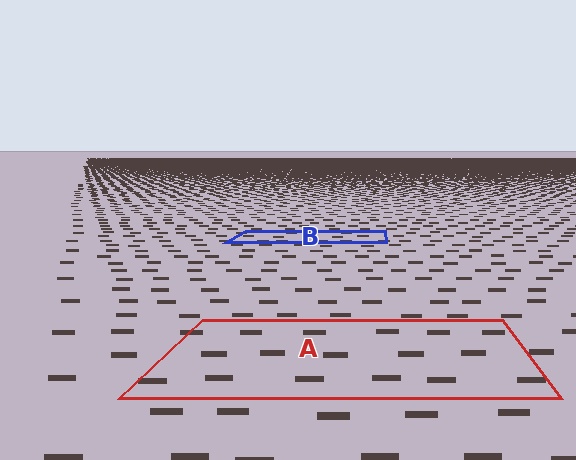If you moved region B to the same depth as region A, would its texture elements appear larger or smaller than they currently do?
They would appear larger. At a closer depth, the same texture elements are projected at a bigger on-screen size.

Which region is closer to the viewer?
Region A is closer. The texture elements there are larger and more spread out.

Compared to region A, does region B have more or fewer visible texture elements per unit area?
Region B has more texture elements per unit area — they are packed more densely because it is farther away.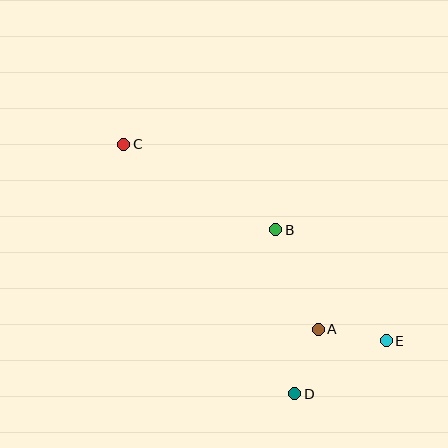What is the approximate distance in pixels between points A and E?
The distance between A and E is approximately 69 pixels.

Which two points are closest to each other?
Points A and D are closest to each other.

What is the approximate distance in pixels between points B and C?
The distance between B and C is approximately 175 pixels.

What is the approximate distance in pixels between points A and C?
The distance between A and C is approximately 268 pixels.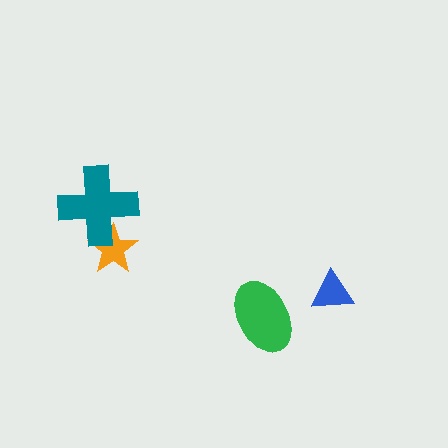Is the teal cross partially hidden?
No, no other shape covers it.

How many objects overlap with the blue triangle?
0 objects overlap with the blue triangle.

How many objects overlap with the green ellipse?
0 objects overlap with the green ellipse.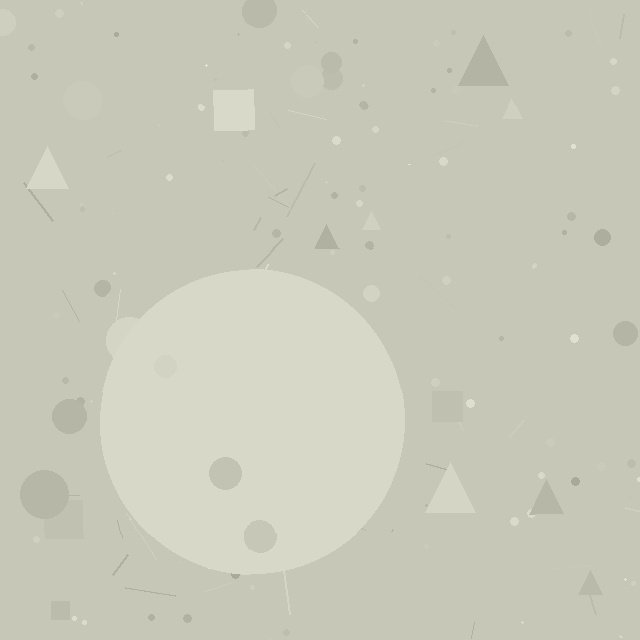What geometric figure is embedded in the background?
A circle is embedded in the background.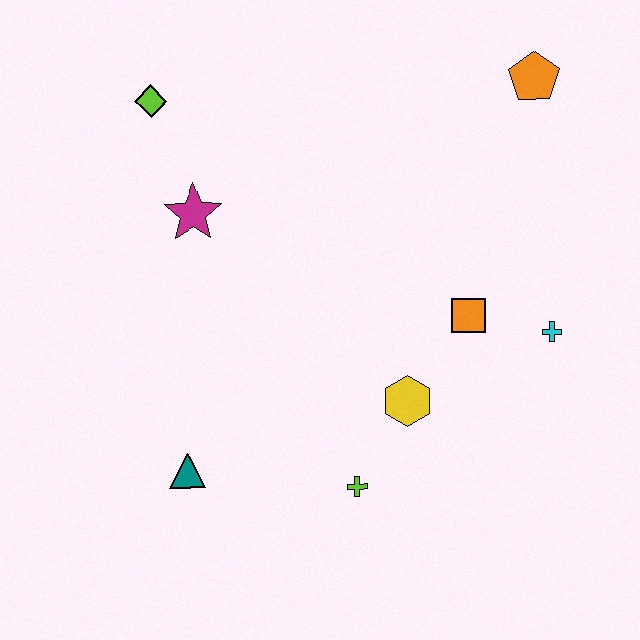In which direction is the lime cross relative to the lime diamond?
The lime cross is below the lime diamond.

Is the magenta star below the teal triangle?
No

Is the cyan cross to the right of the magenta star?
Yes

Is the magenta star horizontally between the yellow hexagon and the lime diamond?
Yes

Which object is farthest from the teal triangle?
The orange pentagon is farthest from the teal triangle.